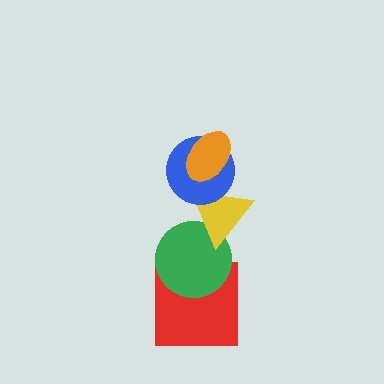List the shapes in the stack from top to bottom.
From top to bottom: the orange ellipse, the blue circle, the yellow triangle, the green circle, the red square.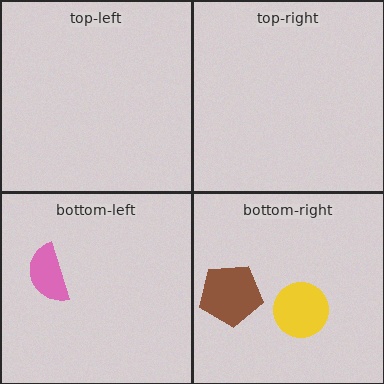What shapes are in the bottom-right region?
The yellow circle, the brown pentagon.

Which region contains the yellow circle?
The bottom-right region.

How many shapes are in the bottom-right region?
2.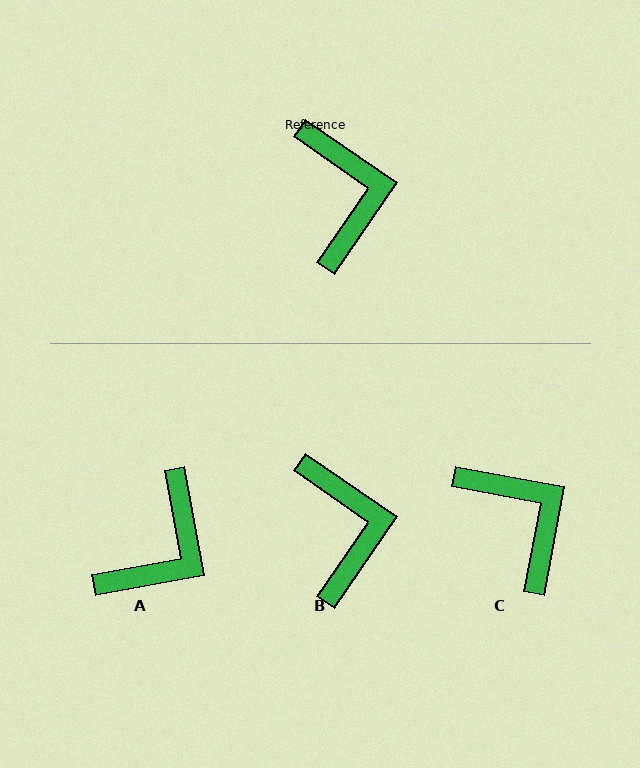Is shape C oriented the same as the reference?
No, it is off by about 24 degrees.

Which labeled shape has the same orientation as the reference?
B.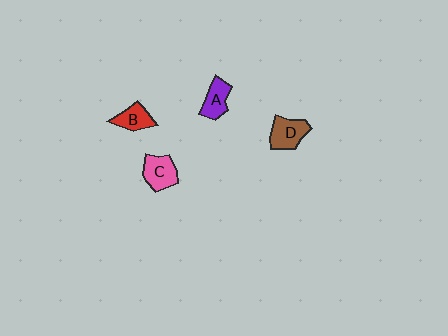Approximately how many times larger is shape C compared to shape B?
Approximately 1.3 times.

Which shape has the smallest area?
Shape B (red).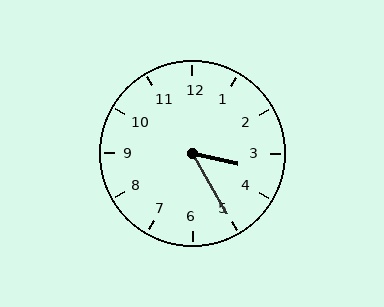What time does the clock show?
3:25.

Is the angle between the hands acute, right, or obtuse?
It is acute.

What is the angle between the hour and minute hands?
Approximately 48 degrees.